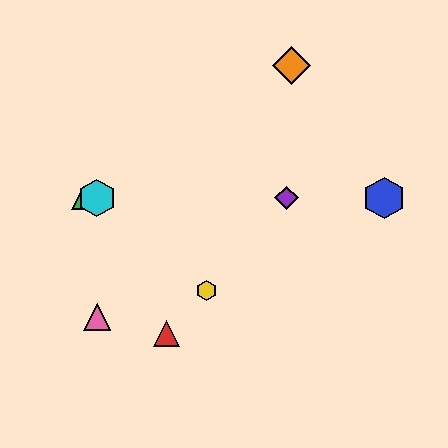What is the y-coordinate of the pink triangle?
The pink triangle is at y≈317.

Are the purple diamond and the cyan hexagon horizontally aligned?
Yes, both are at y≈198.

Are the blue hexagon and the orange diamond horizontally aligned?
No, the blue hexagon is at y≈198 and the orange diamond is at y≈65.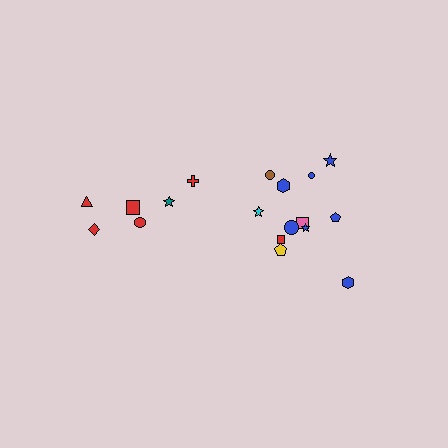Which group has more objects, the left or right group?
The right group.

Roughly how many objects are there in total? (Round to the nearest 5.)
Roughly 20 objects in total.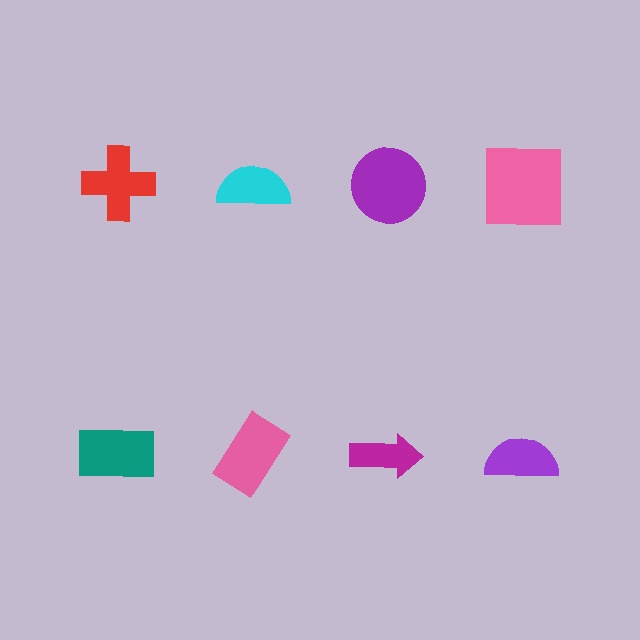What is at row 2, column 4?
A purple semicircle.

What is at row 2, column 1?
A teal rectangle.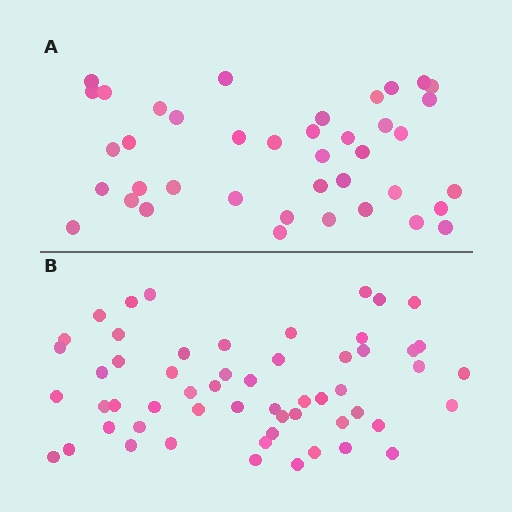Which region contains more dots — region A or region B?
Region B (the bottom region) has more dots.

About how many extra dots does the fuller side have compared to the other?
Region B has approximately 15 more dots than region A.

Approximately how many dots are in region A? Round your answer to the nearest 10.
About 40 dots.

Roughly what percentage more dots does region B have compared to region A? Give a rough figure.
About 40% more.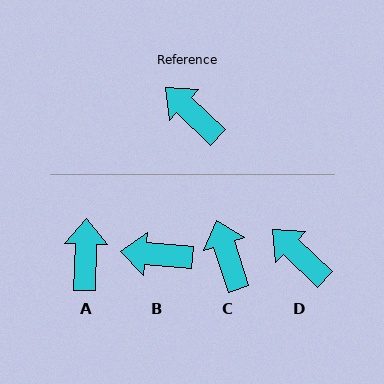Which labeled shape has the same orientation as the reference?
D.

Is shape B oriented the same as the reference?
No, it is off by about 38 degrees.